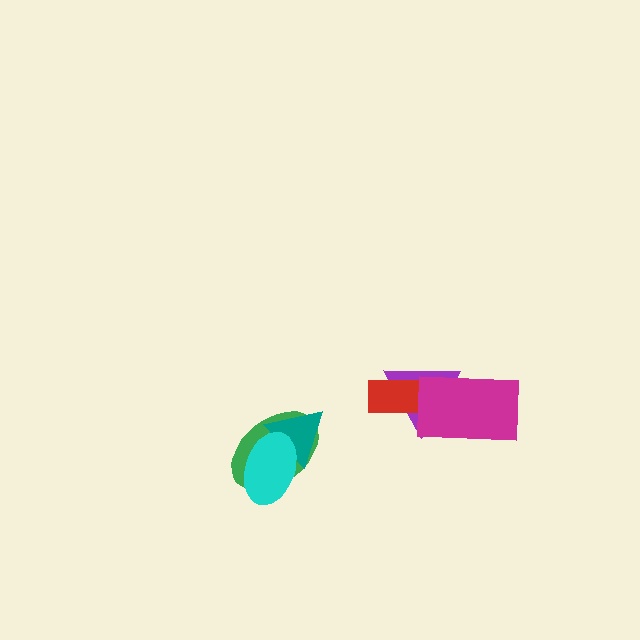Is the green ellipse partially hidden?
Yes, it is partially covered by another shape.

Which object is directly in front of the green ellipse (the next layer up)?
The teal triangle is directly in front of the green ellipse.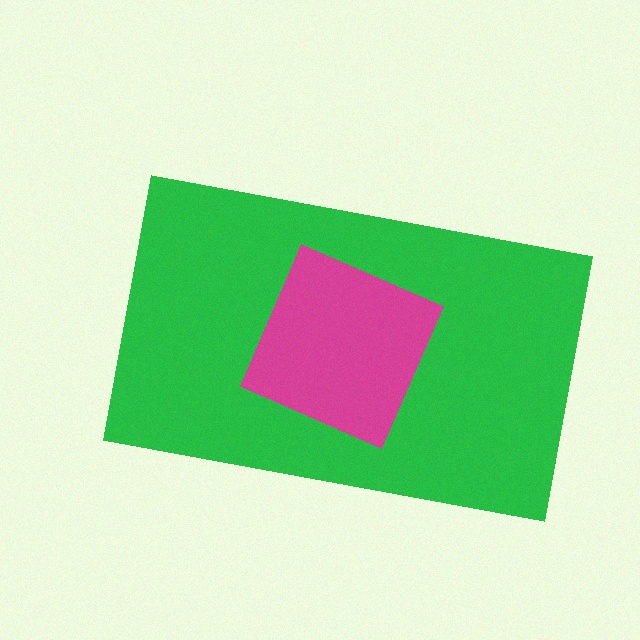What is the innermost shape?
The magenta diamond.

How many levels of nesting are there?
2.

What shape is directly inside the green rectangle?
The magenta diamond.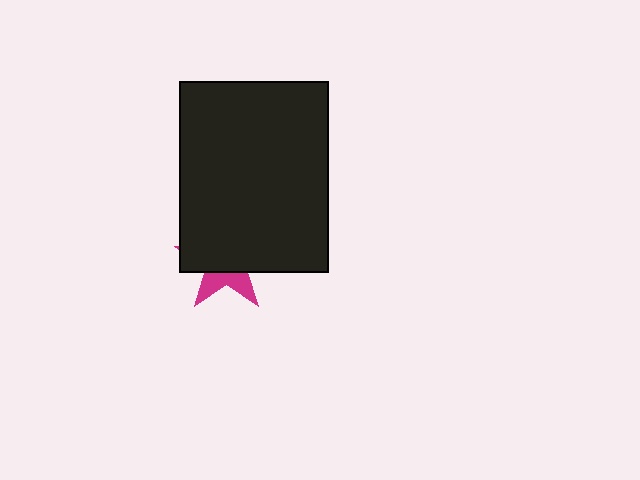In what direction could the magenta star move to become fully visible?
The magenta star could move down. That would shift it out from behind the black rectangle entirely.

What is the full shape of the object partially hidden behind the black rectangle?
The partially hidden object is a magenta star.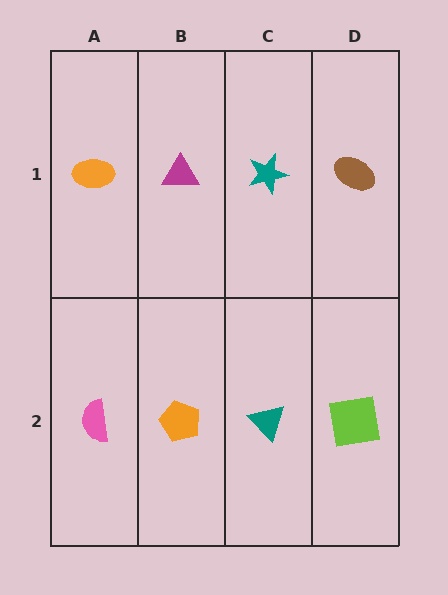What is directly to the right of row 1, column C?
A brown ellipse.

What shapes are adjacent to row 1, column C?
A teal triangle (row 2, column C), a magenta triangle (row 1, column B), a brown ellipse (row 1, column D).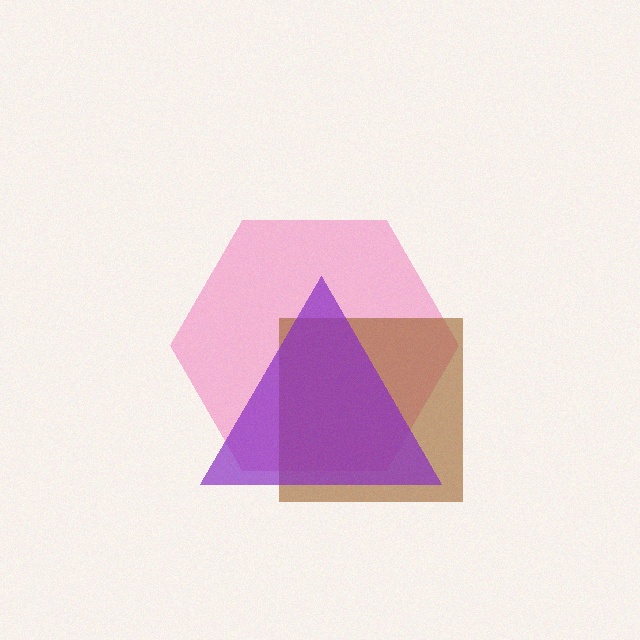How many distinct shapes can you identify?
There are 3 distinct shapes: a pink hexagon, a brown square, a purple triangle.